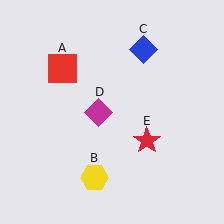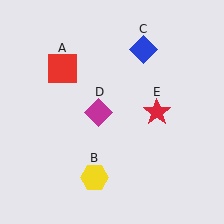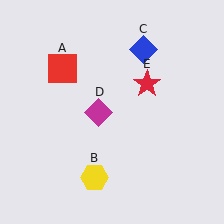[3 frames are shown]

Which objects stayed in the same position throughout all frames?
Red square (object A) and yellow hexagon (object B) and blue diamond (object C) and magenta diamond (object D) remained stationary.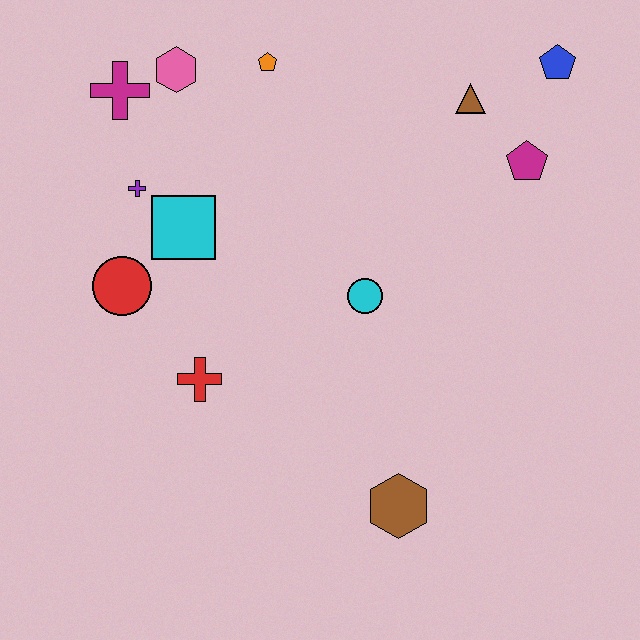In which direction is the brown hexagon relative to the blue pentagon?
The brown hexagon is below the blue pentagon.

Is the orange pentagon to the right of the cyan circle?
No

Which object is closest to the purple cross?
The cyan square is closest to the purple cross.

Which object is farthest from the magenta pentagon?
The red circle is farthest from the magenta pentagon.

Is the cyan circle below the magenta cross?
Yes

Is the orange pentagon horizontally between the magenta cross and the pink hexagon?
No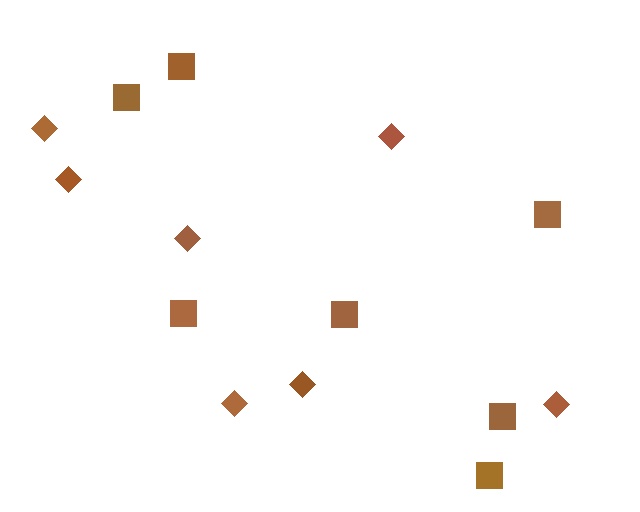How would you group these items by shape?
There are 2 groups: one group of squares (7) and one group of diamonds (7).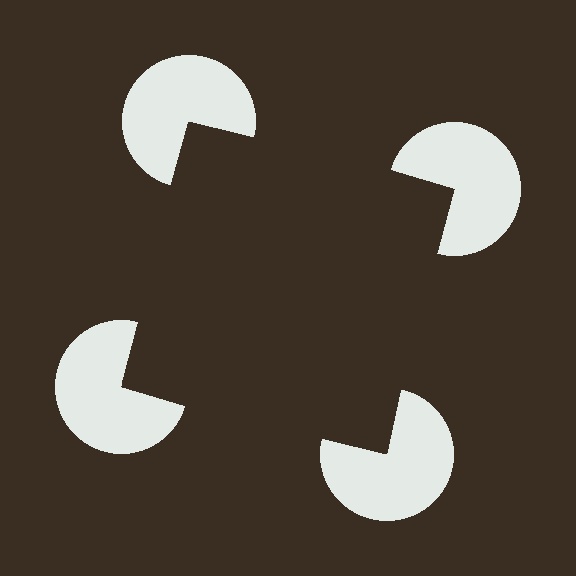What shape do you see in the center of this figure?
An illusory square — its edges are inferred from the aligned wedge cuts in the pac-man discs, not physically drawn.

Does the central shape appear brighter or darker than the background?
It typically appears slightly darker than the background, even though no actual brightness change is drawn.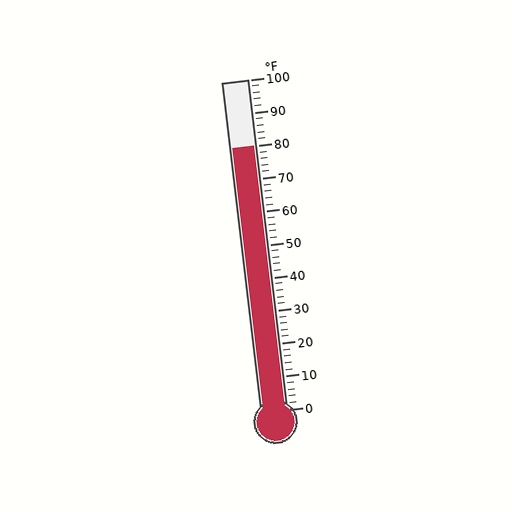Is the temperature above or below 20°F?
The temperature is above 20°F.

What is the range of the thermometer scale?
The thermometer scale ranges from 0°F to 100°F.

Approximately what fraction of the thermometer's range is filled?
The thermometer is filled to approximately 80% of its range.